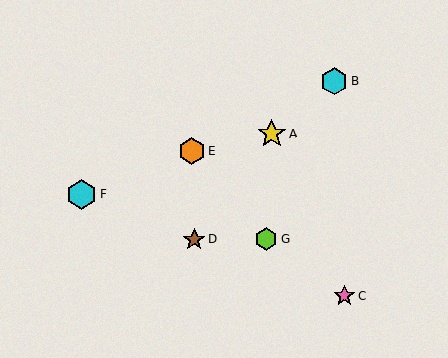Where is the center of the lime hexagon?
The center of the lime hexagon is at (266, 239).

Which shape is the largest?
The cyan hexagon (labeled F) is the largest.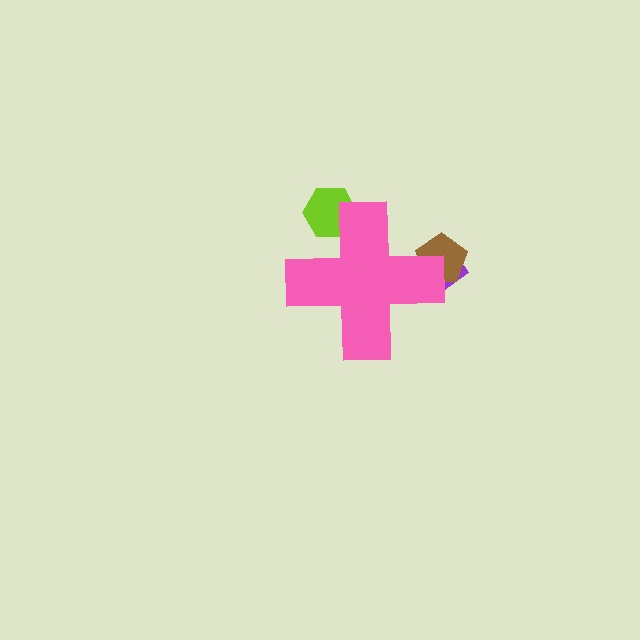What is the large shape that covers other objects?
A pink cross.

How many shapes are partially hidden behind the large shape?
3 shapes are partially hidden.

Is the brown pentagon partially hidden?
Yes, the brown pentagon is partially hidden behind the pink cross.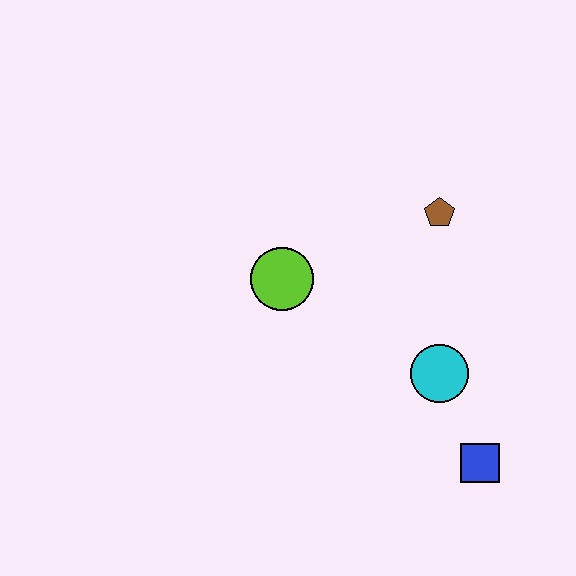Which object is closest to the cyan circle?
The blue square is closest to the cyan circle.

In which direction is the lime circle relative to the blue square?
The lime circle is to the left of the blue square.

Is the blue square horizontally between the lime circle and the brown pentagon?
No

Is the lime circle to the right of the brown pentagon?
No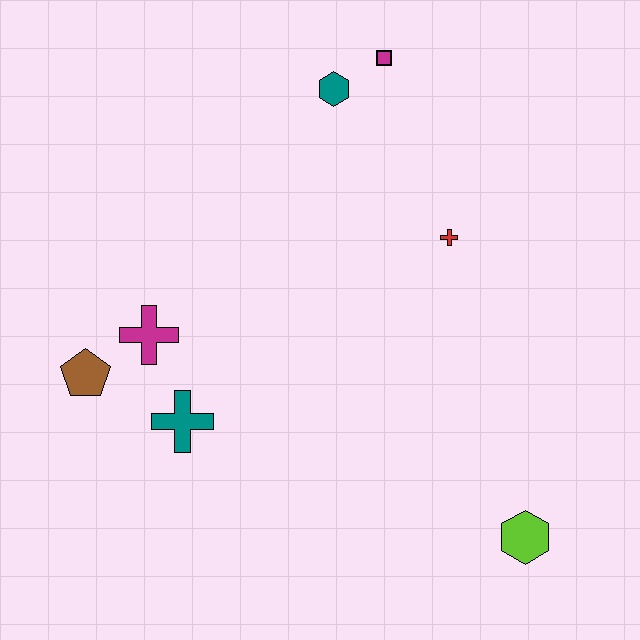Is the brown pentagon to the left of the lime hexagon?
Yes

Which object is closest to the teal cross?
The magenta cross is closest to the teal cross.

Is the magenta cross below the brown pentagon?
No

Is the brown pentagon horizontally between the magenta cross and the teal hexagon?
No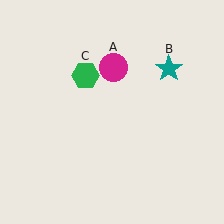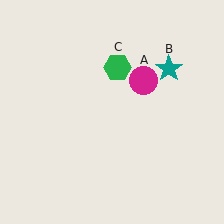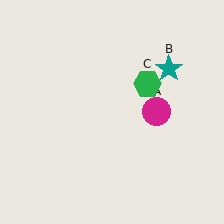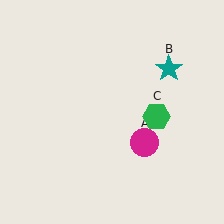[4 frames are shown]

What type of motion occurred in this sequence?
The magenta circle (object A), green hexagon (object C) rotated clockwise around the center of the scene.